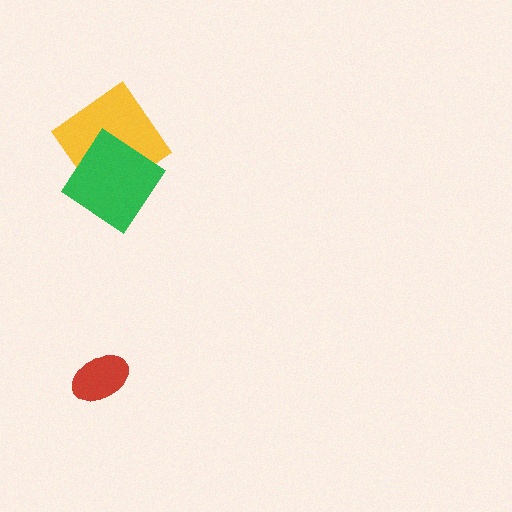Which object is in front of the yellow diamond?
The green diamond is in front of the yellow diamond.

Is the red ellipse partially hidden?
No, no other shape covers it.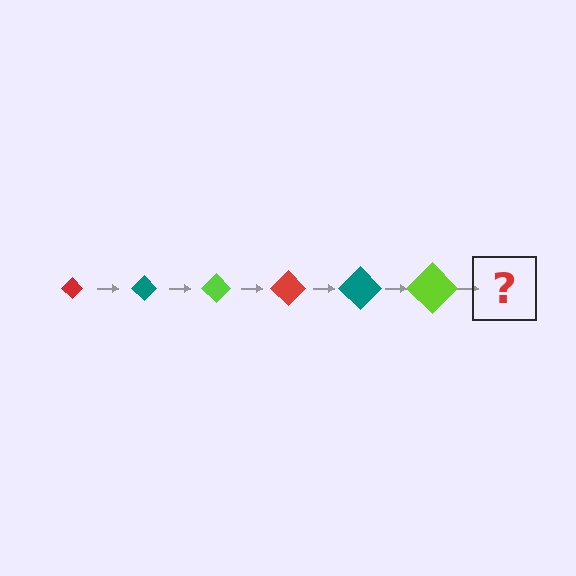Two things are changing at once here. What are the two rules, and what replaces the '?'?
The two rules are that the diamond grows larger each step and the color cycles through red, teal, and lime. The '?' should be a red diamond, larger than the previous one.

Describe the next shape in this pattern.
It should be a red diamond, larger than the previous one.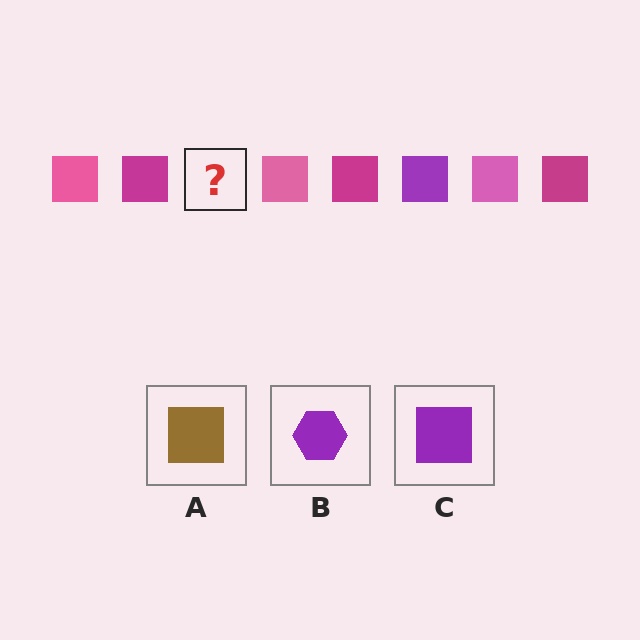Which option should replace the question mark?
Option C.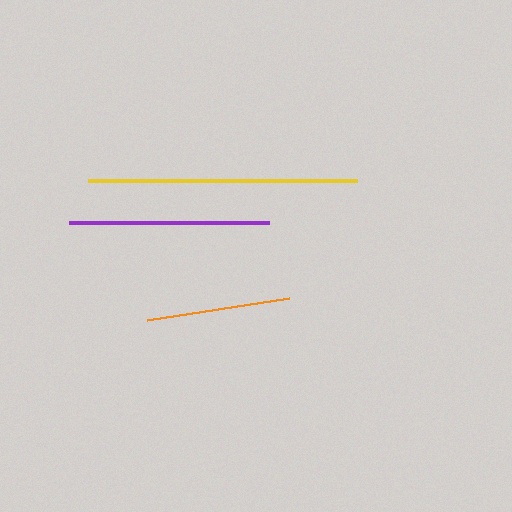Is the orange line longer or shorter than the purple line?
The purple line is longer than the orange line.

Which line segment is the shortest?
The orange line is the shortest at approximately 143 pixels.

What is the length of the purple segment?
The purple segment is approximately 200 pixels long.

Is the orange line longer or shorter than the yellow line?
The yellow line is longer than the orange line.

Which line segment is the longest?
The yellow line is the longest at approximately 269 pixels.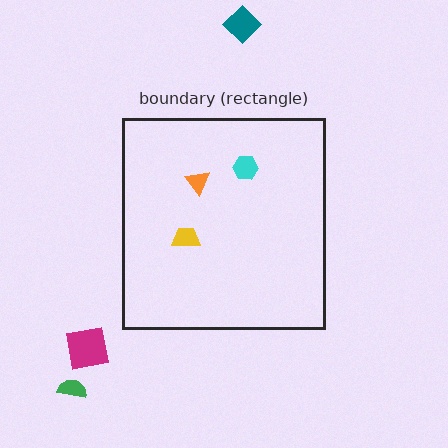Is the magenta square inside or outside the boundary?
Outside.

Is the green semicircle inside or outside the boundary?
Outside.